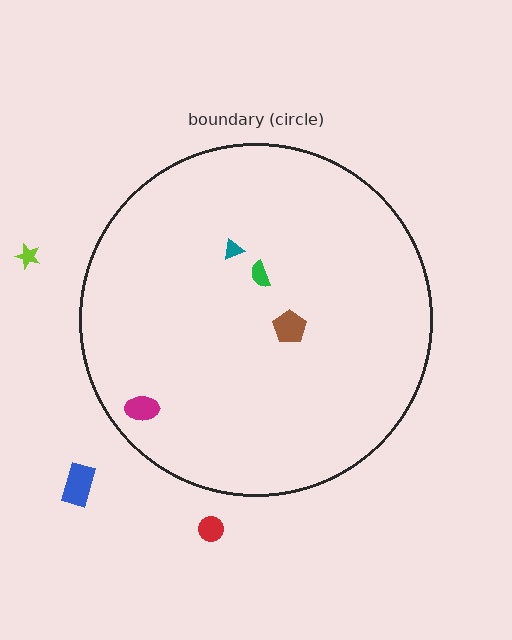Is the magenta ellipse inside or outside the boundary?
Inside.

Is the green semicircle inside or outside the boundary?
Inside.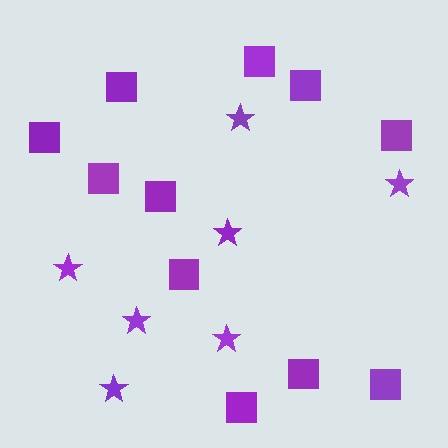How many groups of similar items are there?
There are 2 groups: one group of stars (7) and one group of squares (11).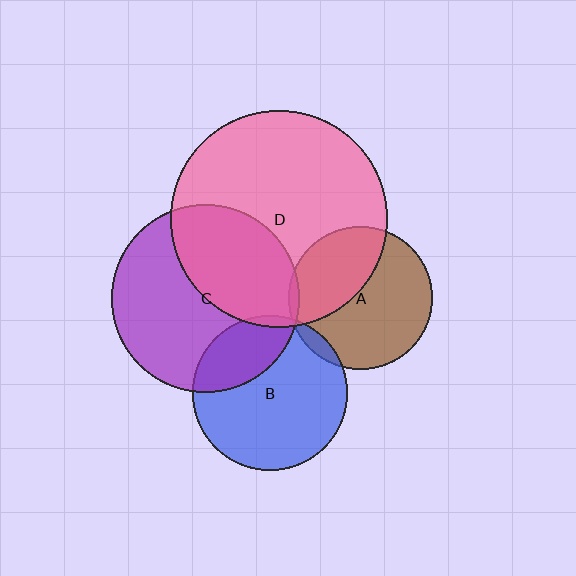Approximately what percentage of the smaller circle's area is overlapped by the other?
Approximately 40%.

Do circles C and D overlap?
Yes.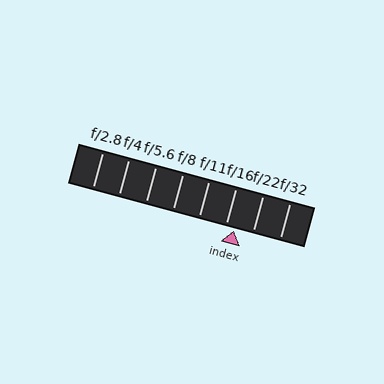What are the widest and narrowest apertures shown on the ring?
The widest aperture shown is f/2.8 and the narrowest is f/32.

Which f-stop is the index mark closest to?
The index mark is closest to f/16.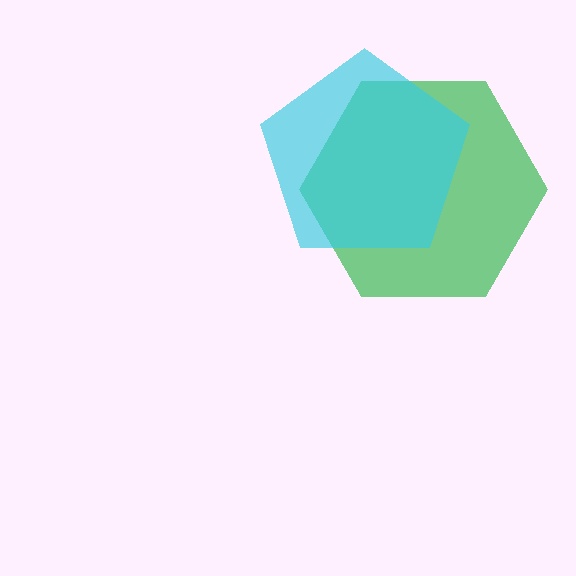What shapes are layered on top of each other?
The layered shapes are: a green hexagon, a cyan pentagon.